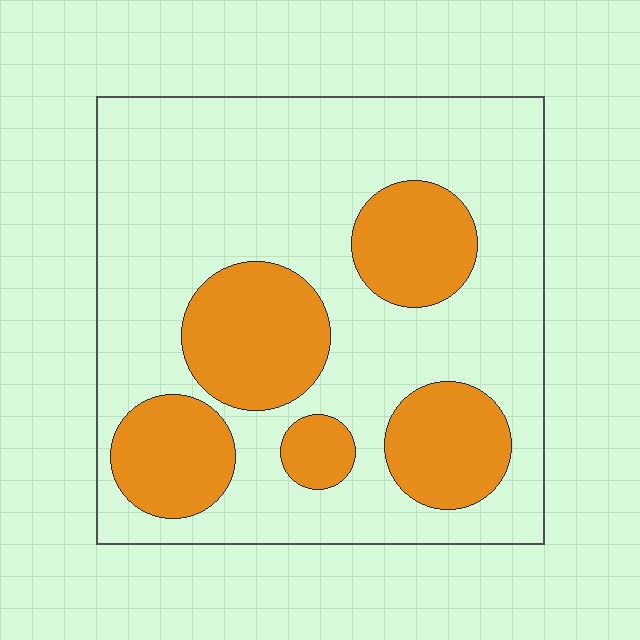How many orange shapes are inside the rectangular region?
5.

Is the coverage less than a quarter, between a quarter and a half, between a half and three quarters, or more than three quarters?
Between a quarter and a half.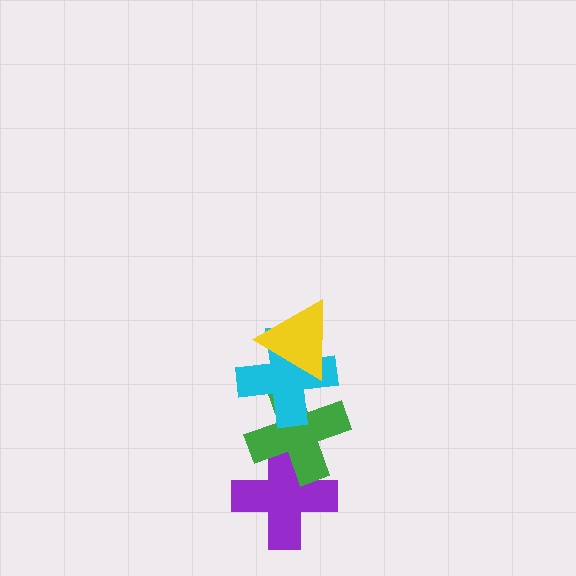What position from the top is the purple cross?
The purple cross is 4th from the top.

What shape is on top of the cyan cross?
The yellow triangle is on top of the cyan cross.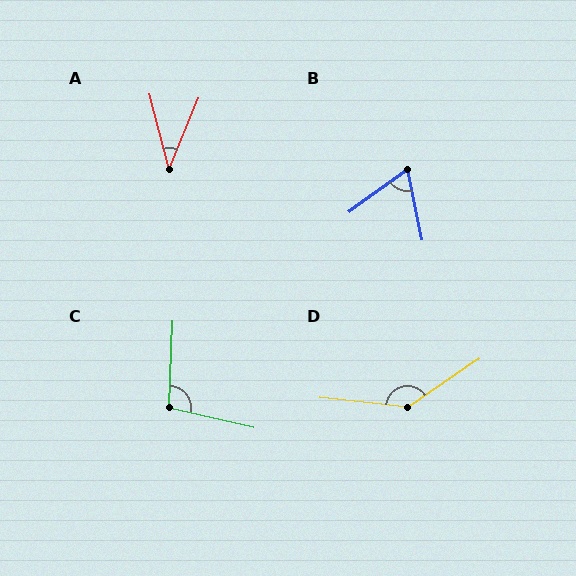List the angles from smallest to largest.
A (37°), B (66°), C (100°), D (140°).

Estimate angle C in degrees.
Approximately 100 degrees.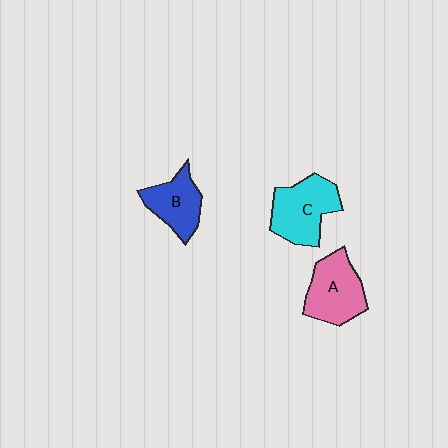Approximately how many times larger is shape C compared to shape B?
Approximately 1.3 times.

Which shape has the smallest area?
Shape B (blue).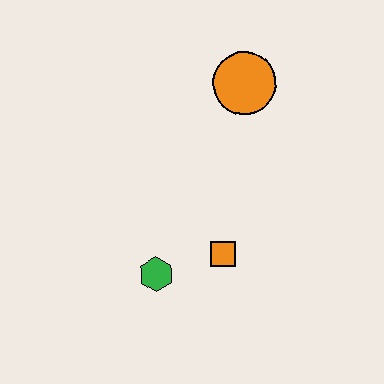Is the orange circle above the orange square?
Yes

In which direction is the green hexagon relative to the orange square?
The green hexagon is to the left of the orange square.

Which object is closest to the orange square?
The green hexagon is closest to the orange square.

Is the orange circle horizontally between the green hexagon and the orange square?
No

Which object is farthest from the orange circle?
The green hexagon is farthest from the orange circle.